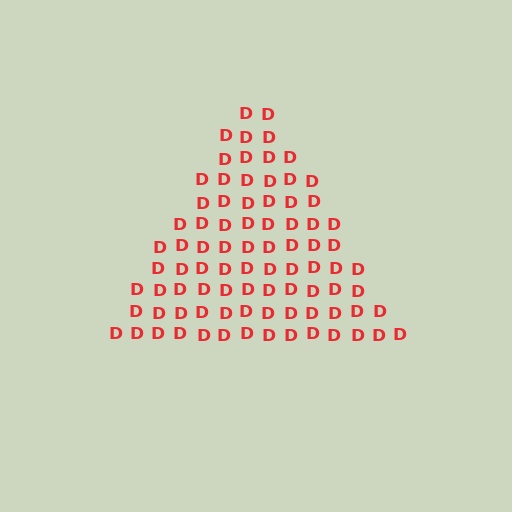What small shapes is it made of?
It is made of small letter D's.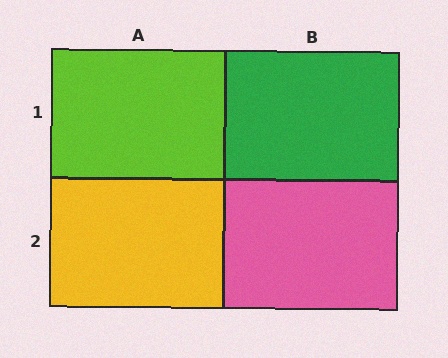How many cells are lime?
1 cell is lime.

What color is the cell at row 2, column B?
Pink.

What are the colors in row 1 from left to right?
Lime, green.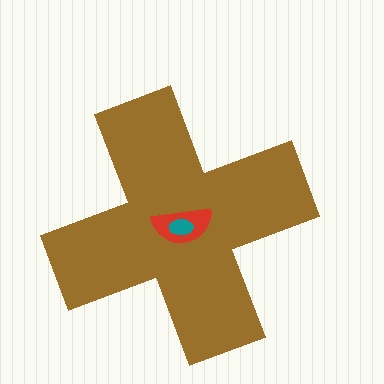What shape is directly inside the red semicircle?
The teal ellipse.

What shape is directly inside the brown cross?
The red semicircle.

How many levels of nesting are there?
3.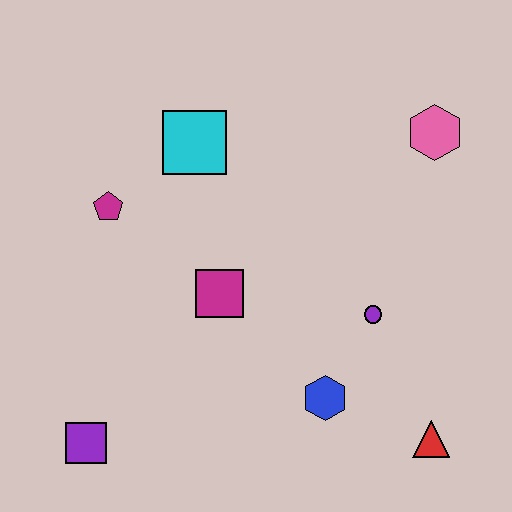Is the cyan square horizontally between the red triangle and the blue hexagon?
No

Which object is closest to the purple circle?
The blue hexagon is closest to the purple circle.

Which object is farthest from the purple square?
The pink hexagon is farthest from the purple square.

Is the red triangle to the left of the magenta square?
No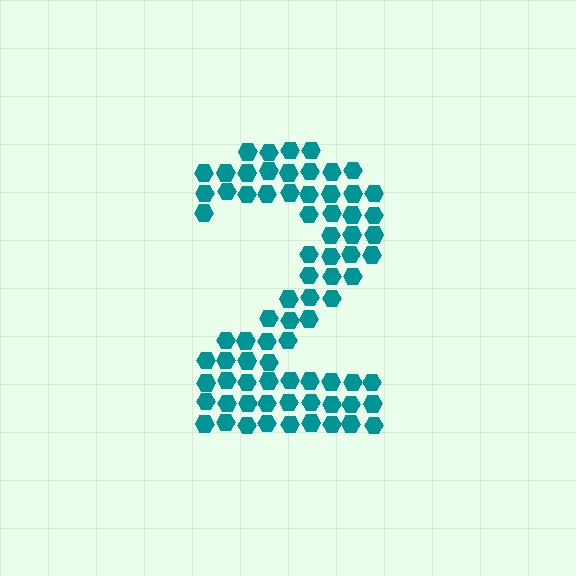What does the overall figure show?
The overall figure shows the digit 2.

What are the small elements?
The small elements are hexagons.